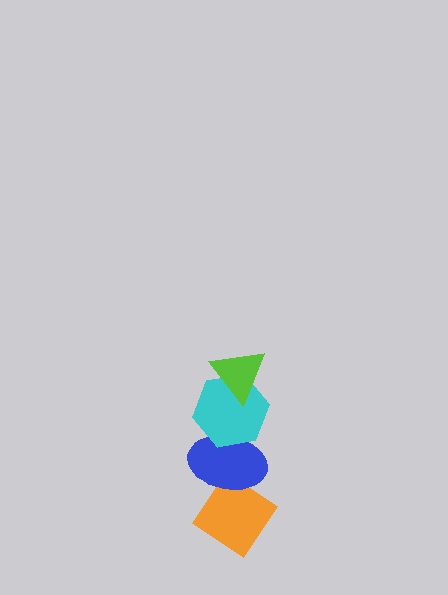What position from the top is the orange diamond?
The orange diamond is 4th from the top.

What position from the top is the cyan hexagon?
The cyan hexagon is 2nd from the top.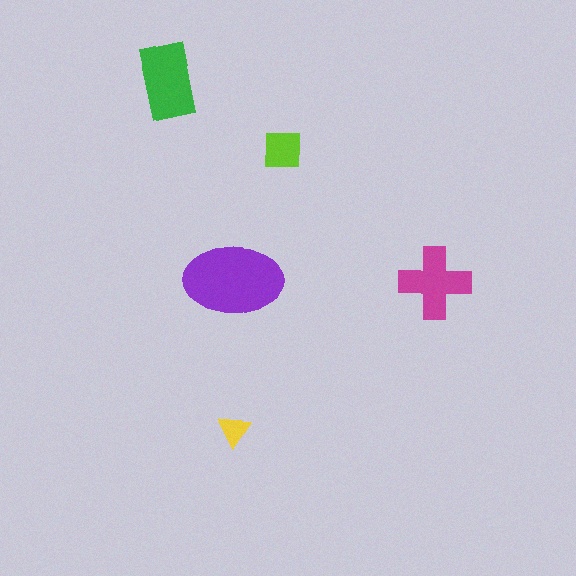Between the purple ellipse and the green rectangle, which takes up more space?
The purple ellipse.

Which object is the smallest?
The yellow triangle.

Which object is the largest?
The purple ellipse.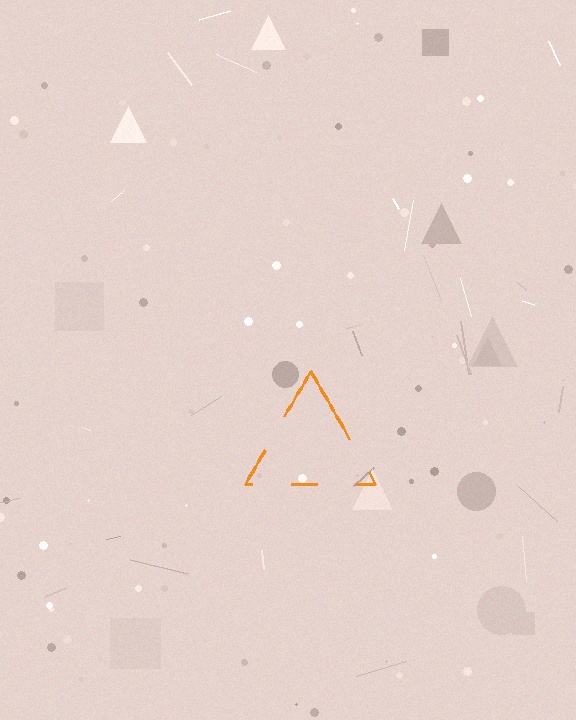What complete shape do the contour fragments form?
The contour fragments form a triangle.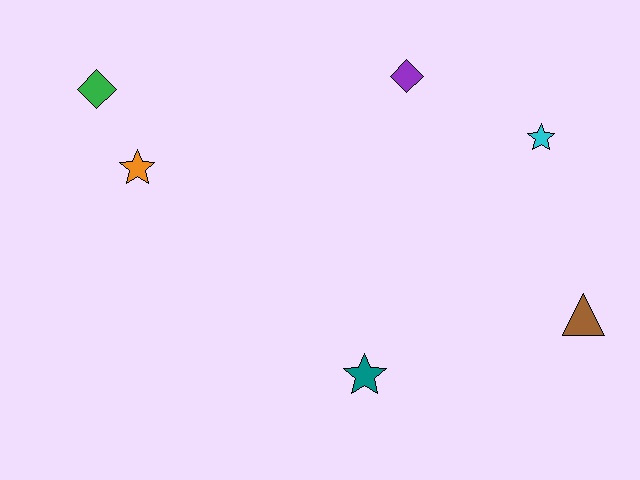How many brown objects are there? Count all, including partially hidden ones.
There is 1 brown object.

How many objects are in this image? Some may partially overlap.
There are 6 objects.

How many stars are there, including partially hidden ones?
There are 3 stars.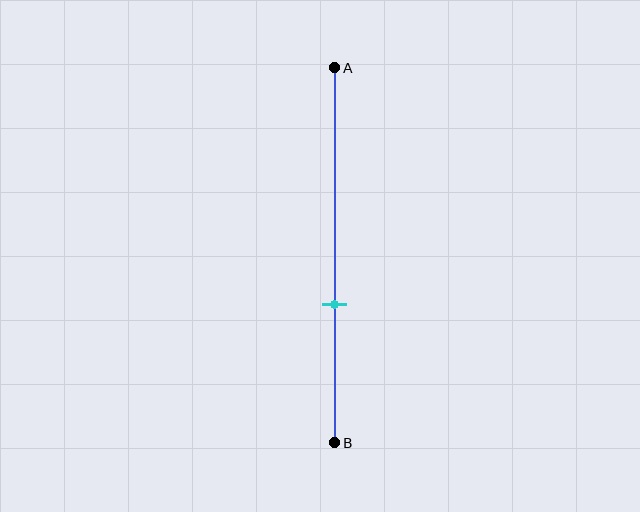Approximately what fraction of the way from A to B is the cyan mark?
The cyan mark is approximately 65% of the way from A to B.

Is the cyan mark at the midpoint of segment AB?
No, the mark is at about 65% from A, not at the 50% midpoint.